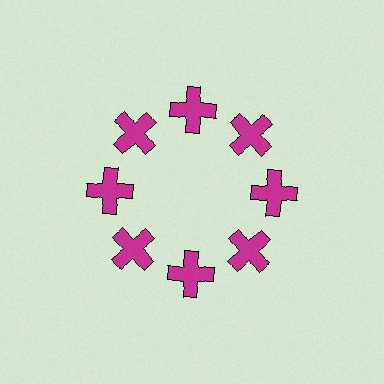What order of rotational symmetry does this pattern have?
This pattern has 8-fold rotational symmetry.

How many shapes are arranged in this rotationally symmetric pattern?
There are 8 shapes, arranged in 8 groups of 1.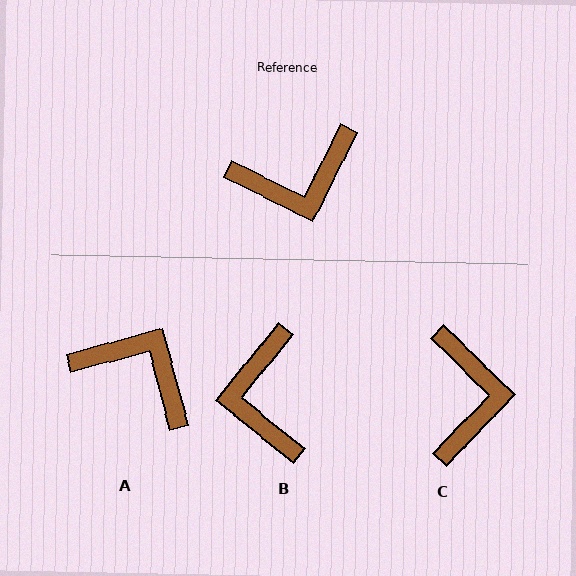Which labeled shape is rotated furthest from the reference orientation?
A, about 131 degrees away.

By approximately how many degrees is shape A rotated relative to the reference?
Approximately 131 degrees counter-clockwise.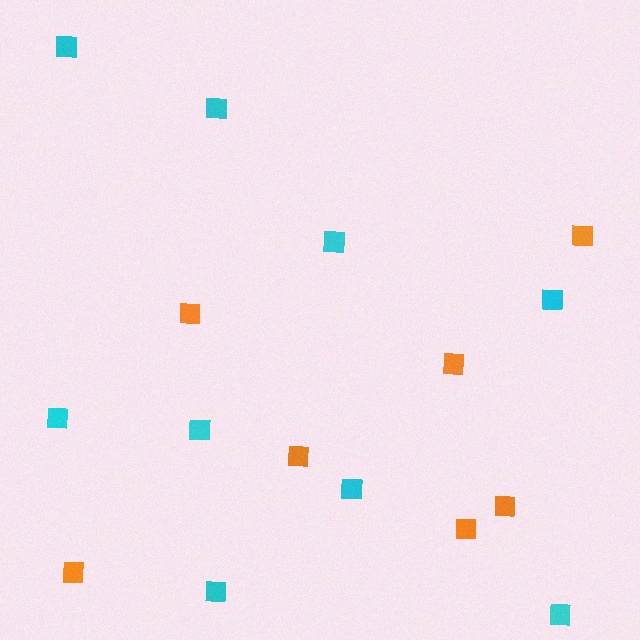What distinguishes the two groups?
There are 2 groups: one group of orange squares (7) and one group of cyan squares (9).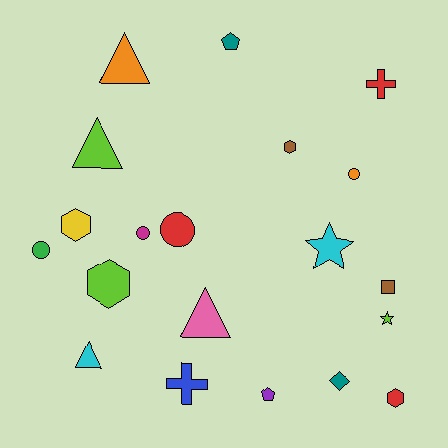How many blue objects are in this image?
There is 1 blue object.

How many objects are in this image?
There are 20 objects.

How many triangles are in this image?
There are 4 triangles.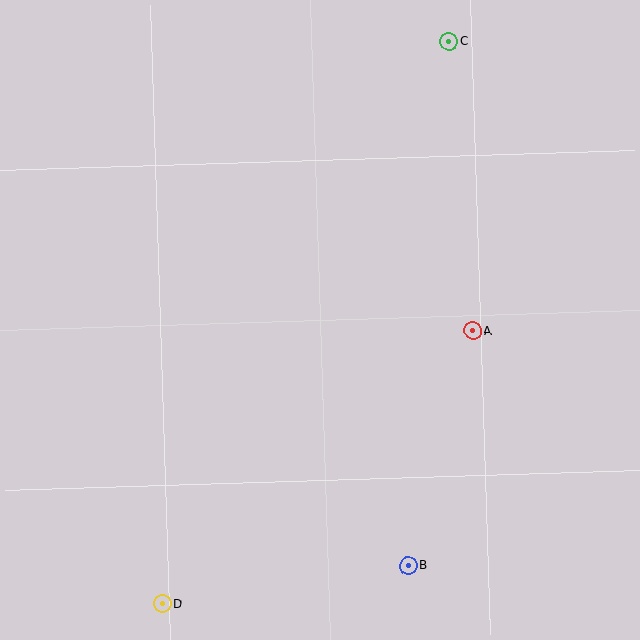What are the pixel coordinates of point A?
Point A is at (473, 331).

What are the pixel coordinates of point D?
Point D is at (162, 604).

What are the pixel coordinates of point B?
Point B is at (408, 566).